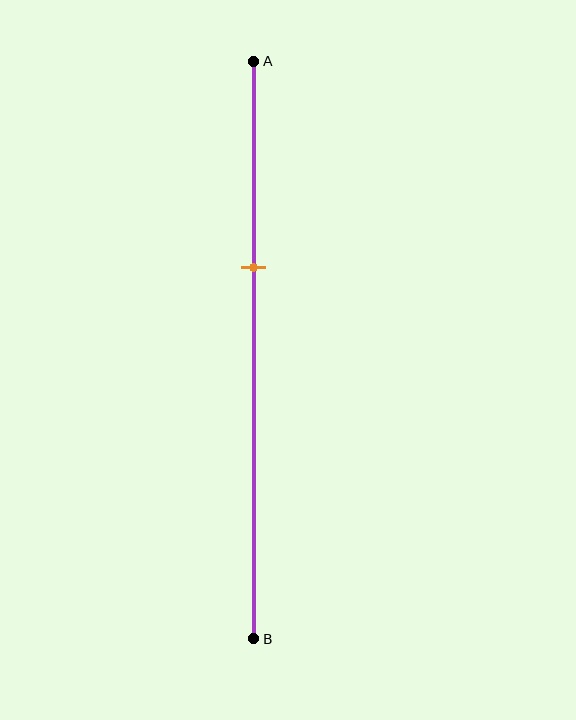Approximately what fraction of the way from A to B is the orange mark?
The orange mark is approximately 35% of the way from A to B.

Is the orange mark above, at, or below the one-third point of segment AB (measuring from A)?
The orange mark is approximately at the one-third point of segment AB.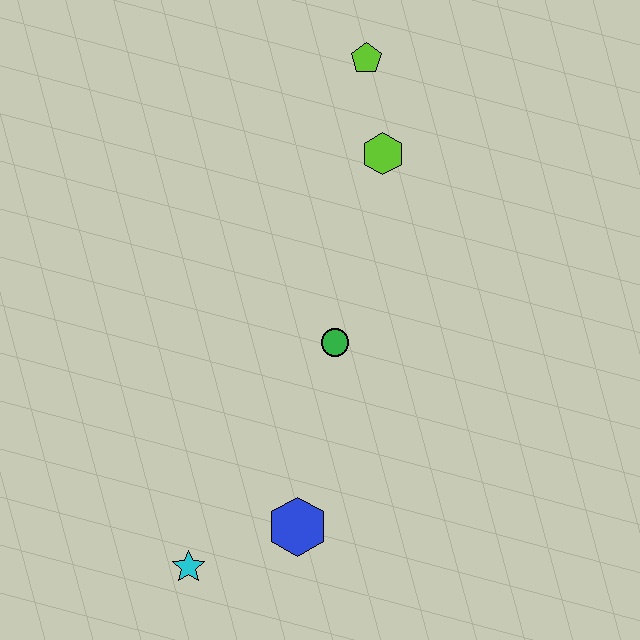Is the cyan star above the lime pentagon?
No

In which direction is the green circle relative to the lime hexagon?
The green circle is below the lime hexagon.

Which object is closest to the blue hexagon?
The cyan star is closest to the blue hexagon.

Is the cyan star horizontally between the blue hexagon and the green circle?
No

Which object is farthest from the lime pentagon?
The cyan star is farthest from the lime pentagon.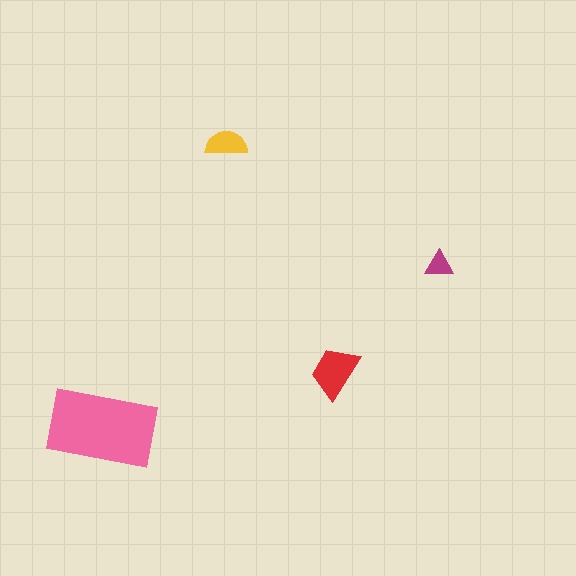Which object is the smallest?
The magenta triangle.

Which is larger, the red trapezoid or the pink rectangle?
The pink rectangle.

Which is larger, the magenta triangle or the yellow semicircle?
The yellow semicircle.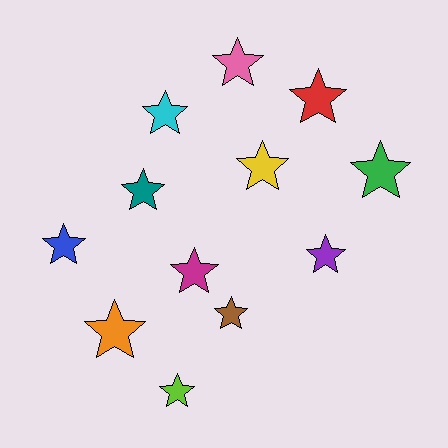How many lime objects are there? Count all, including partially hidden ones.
There is 1 lime object.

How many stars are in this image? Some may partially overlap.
There are 12 stars.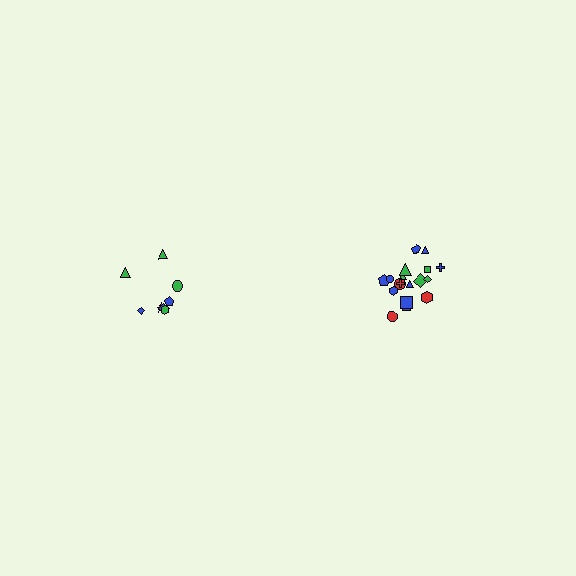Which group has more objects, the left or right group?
The right group.